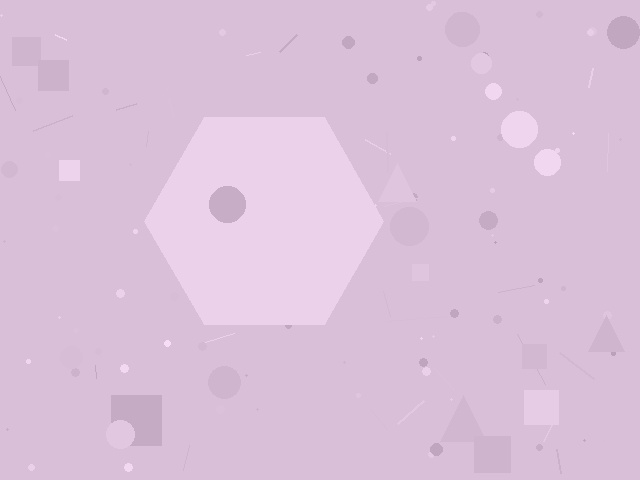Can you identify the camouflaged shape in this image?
The camouflaged shape is a hexagon.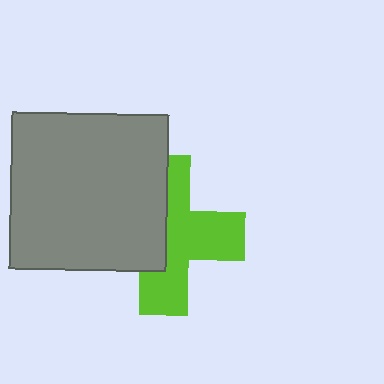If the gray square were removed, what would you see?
You would see the complete lime cross.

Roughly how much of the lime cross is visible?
About half of it is visible (roughly 56%).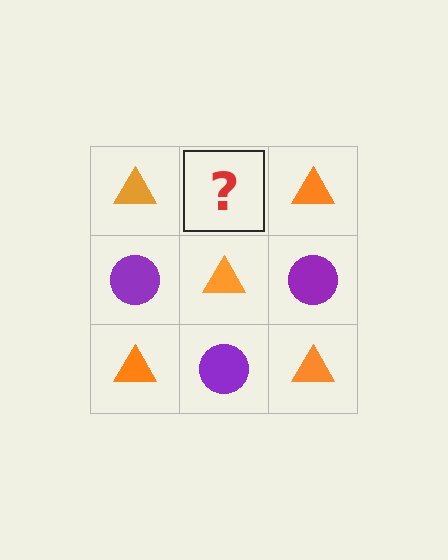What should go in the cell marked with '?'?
The missing cell should contain a purple circle.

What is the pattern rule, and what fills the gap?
The rule is that it alternates orange triangle and purple circle in a checkerboard pattern. The gap should be filled with a purple circle.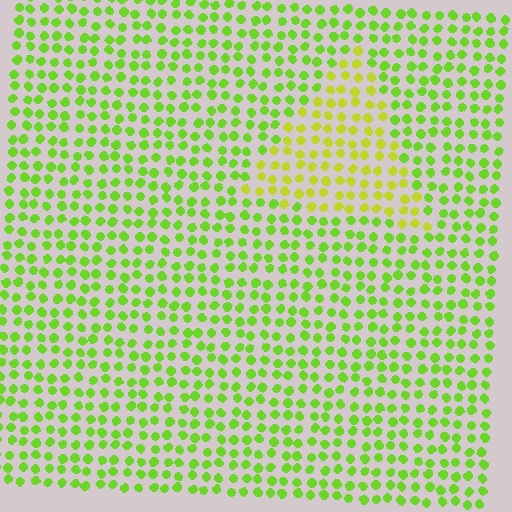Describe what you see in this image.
The image is filled with small lime elements in a uniform arrangement. A triangle-shaped region is visible where the elements are tinted to a slightly different hue, forming a subtle color boundary.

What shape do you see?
I see a triangle.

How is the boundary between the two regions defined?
The boundary is defined purely by a slight shift in hue (about 29 degrees). Spacing, size, and orientation are identical on both sides.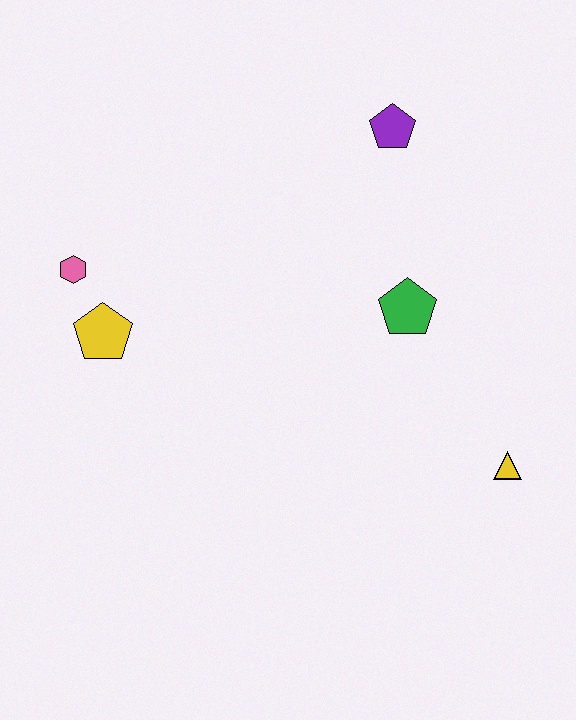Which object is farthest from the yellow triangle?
The pink hexagon is farthest from the yellow triangle.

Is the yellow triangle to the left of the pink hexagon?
No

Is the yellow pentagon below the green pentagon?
Yes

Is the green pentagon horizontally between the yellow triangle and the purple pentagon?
Yes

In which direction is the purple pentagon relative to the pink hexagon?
The purple pentagon is to the right of the pink hexagon.